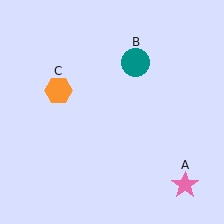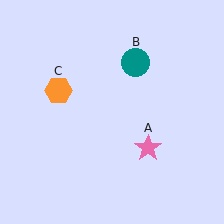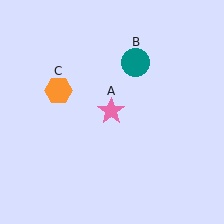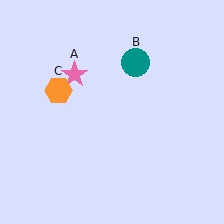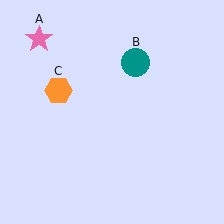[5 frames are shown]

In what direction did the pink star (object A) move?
The pink star (object A) moved up and to the left.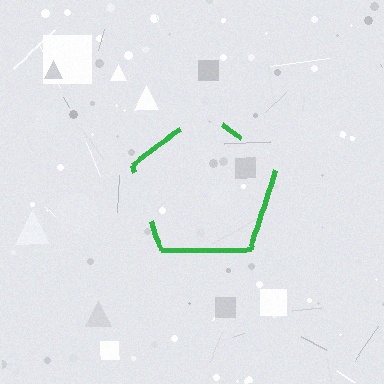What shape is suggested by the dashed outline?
The dashed outline suggests a pentagon.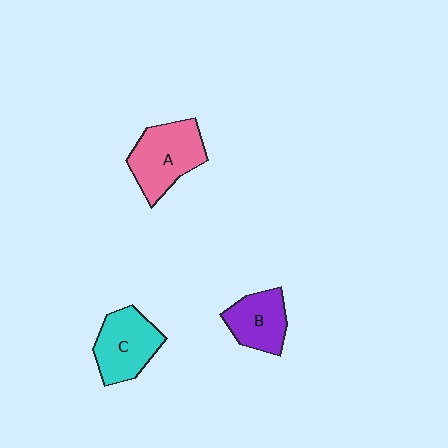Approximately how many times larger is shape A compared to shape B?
Approximately 1.4 times.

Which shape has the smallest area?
Shape B (purple).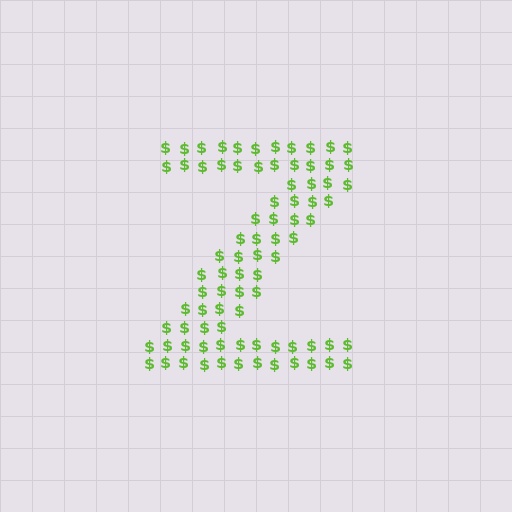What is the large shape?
The large shape is the letter Z.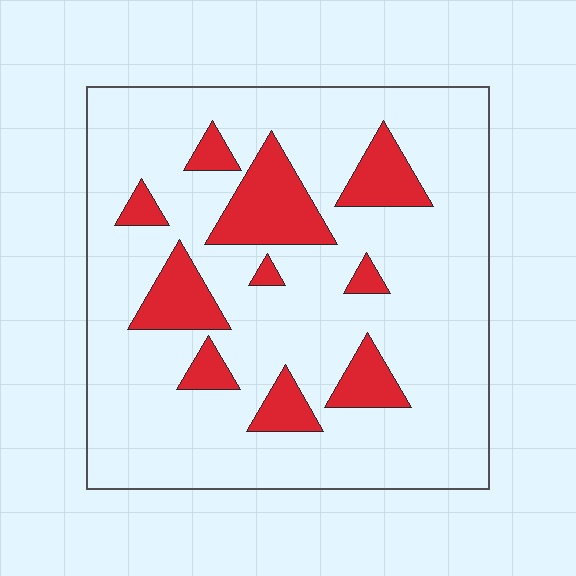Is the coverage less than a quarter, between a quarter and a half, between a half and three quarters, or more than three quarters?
Less than a quarter.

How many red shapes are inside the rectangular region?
10.